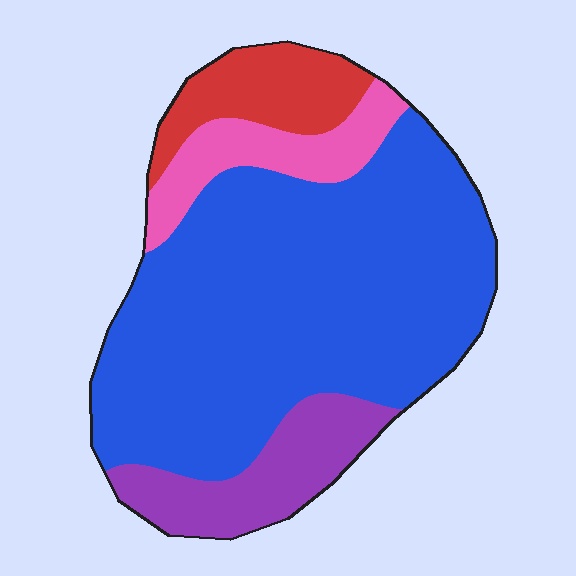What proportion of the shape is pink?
Pink takes up about one tenth (1/10) of the shape.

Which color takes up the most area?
Blue, at roughly 65%.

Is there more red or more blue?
Blue.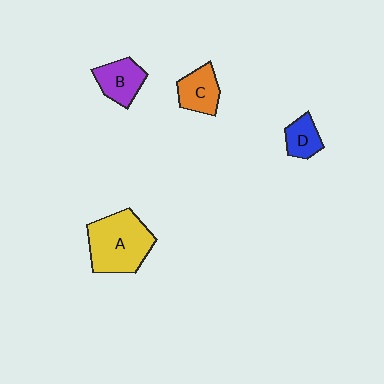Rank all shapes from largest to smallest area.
From largest to smallest: A (yellow), B (purple), C (orange), D (blue).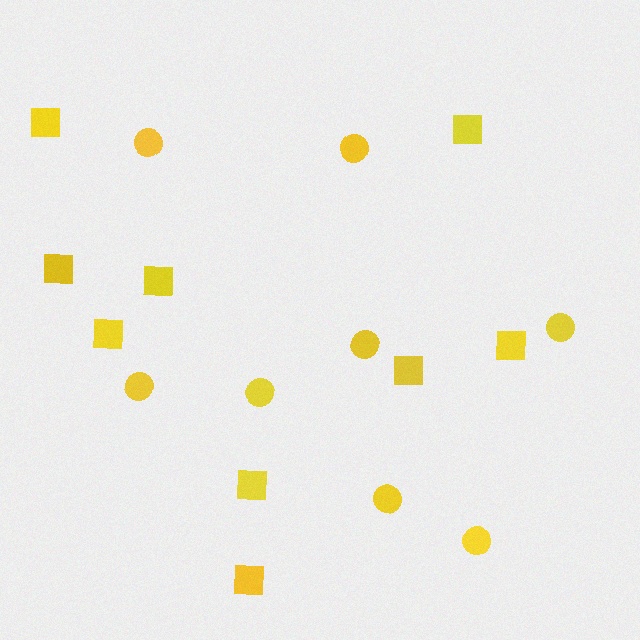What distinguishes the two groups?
There are 2 groups: one group of squares (9) and one group of circles (8).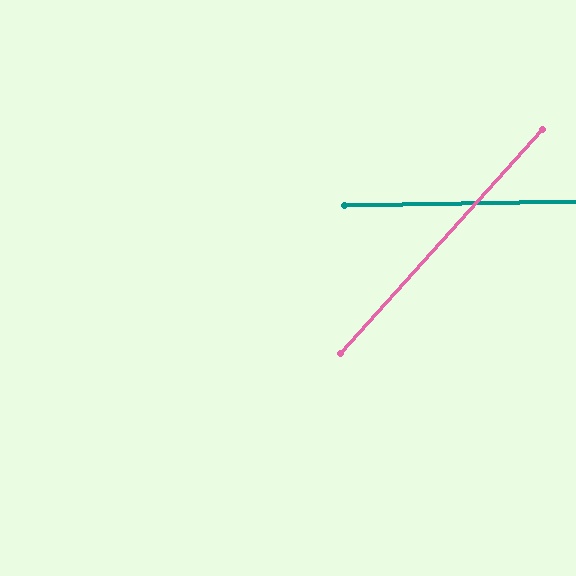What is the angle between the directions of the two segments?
Approximately 47 degrees.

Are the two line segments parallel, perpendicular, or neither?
Neither parallel nor perpendicular — they differ by about 47°.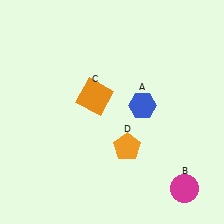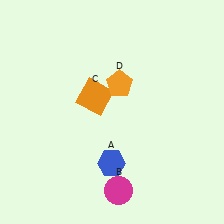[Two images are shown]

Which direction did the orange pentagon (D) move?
The orange pentagon (D) moved up.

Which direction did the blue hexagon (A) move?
The blue hexagon (A) moved down.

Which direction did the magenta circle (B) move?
The magenta circle (B) moved left.